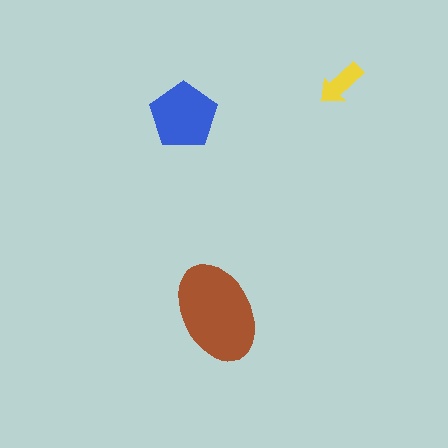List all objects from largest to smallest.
The brown ellipse, the blue pentagon, the yellow arrow.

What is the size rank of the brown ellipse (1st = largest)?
1st.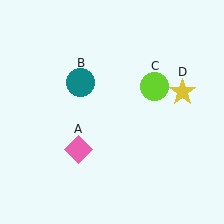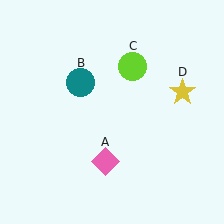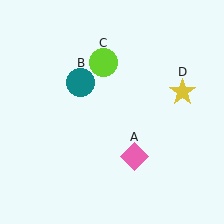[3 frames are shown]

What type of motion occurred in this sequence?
The pink diamond (object A), lime circle (object C) rotated counterclockwise around the center of the scene.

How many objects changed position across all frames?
2 objects changed position: pink diamond (object A), lime circle (object C).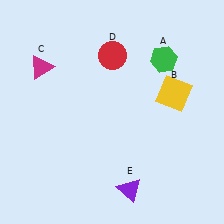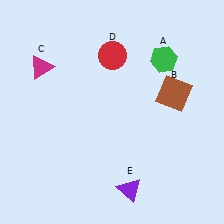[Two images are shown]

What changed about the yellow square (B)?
In Image 1, B is yellow. In Image 2, it changed to brown.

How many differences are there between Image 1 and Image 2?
There is 1 difference between the two images.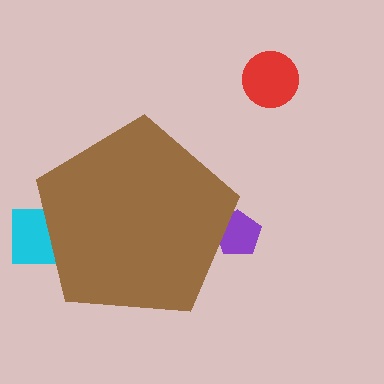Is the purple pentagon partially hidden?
Yes, the purple pentagon is partially hidden behind the brown pentagon.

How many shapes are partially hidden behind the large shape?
2 shapes are partially hidden.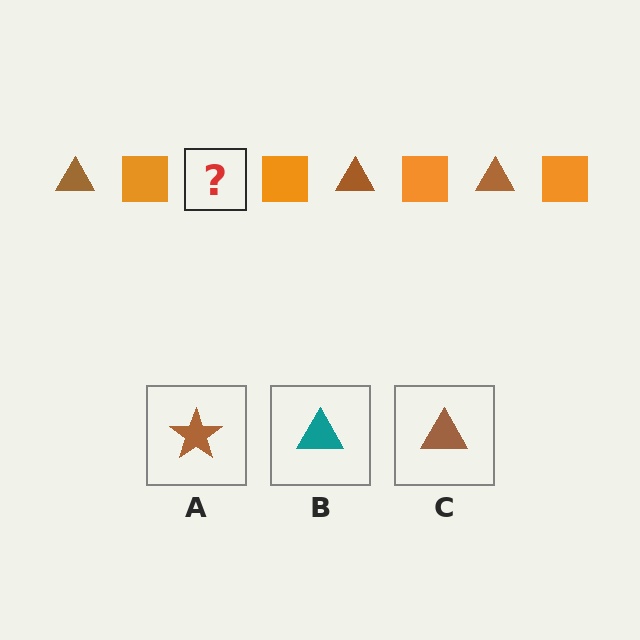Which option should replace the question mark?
Option C.